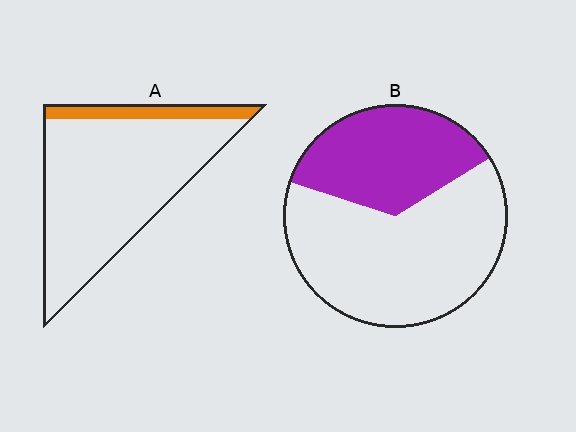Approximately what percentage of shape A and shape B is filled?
A is approximately 15% and B is approximately 35%.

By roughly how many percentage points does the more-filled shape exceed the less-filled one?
By roughly 25 percentage points (B over A).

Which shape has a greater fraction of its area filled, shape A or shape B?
Shape B.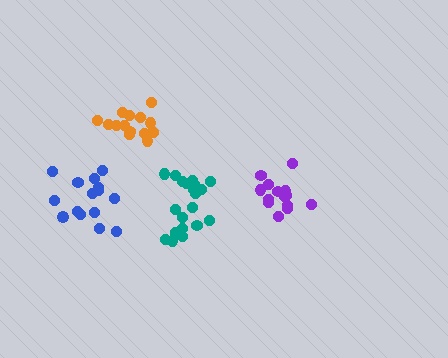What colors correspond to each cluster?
The clusters are colored: purple, orange, blue, teal.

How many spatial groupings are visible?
There are 4 spatial groupings.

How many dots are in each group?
Group 1: 14 dots, Group 2: 15 dots, Group 3: 15 dots, Group 4: 20 dots (64 total).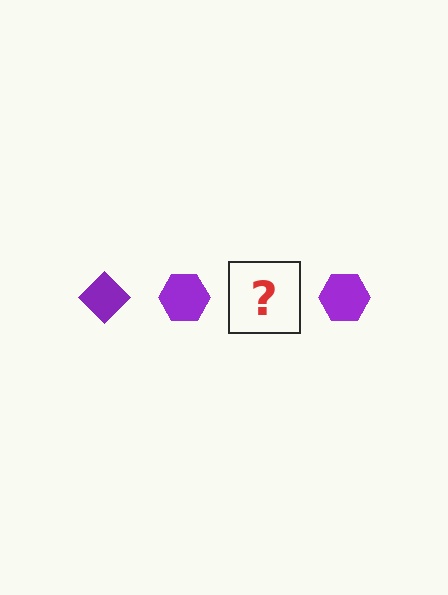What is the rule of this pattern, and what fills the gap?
The rule is that the pattern cycles through diamond, hexagon shapes in purple. The gap should be filled with a purple diamond.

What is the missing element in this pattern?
The missing element is a purple diamond.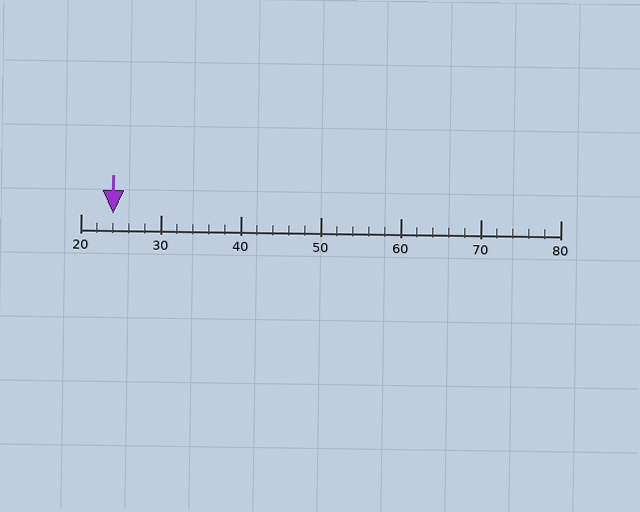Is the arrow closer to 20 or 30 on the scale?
The arrow is closer to 20.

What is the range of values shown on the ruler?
The ruler shows values from 20 to 80.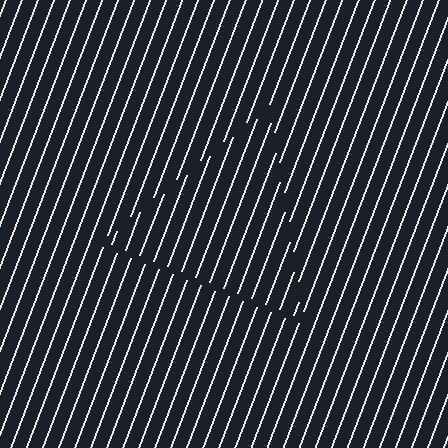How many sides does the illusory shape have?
3 sides — the line-ends trace a triangle.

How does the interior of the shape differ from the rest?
The interior of the shape contains the same grating, shifted by half a period — the contour is defined by the phase discontinuity where line-ends from the inner and outer gratings abut.